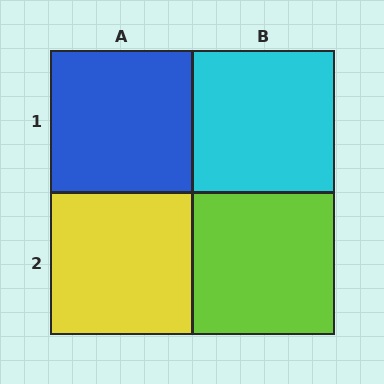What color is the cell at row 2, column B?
Lime.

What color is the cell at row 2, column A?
Yellow.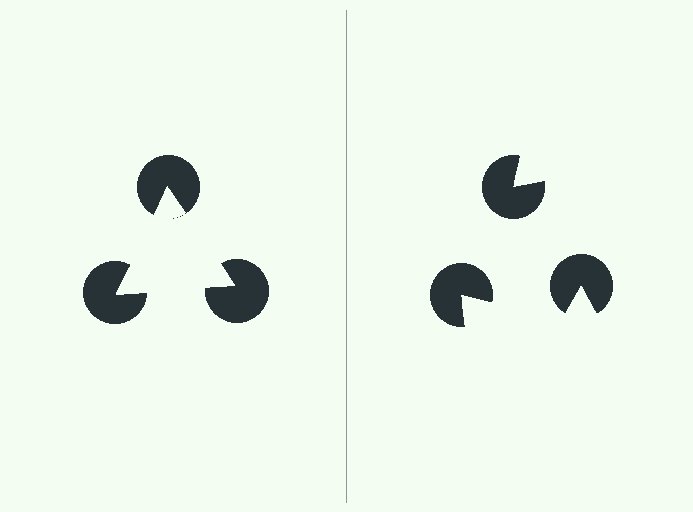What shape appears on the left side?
An illusory triangle.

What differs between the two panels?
The pac-man discs are positioned identically on both sides; only the wedge orientations differ. On the left they align to a triangle; on the right they are misaligned.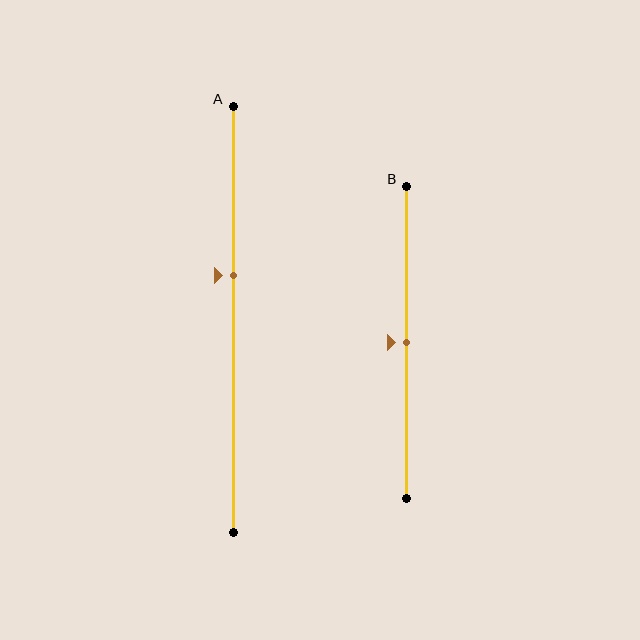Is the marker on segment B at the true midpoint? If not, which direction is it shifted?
Yes, the marker on segment B is at the true midpoint.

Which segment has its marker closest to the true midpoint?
Segment B has its marker closest to the true midpoint.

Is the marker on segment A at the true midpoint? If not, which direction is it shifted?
No, the marker on segment A is shifted upward by about 10% of the segment length.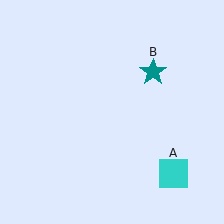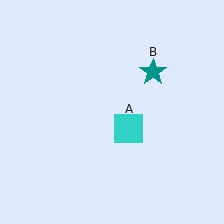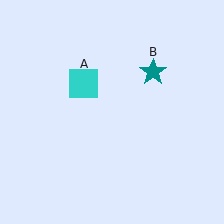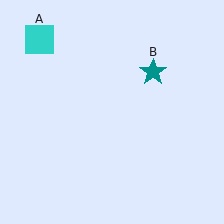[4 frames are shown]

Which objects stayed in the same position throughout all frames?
Teal star (object B) remained stationary.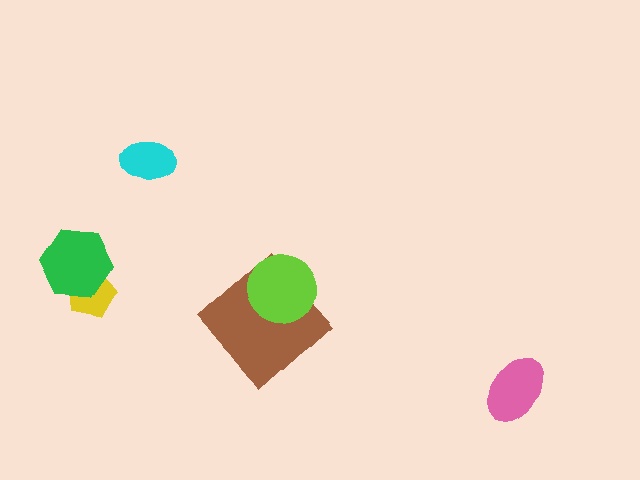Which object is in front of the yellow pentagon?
The green hexagon is in front of the yellow pentagon.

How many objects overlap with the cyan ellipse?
0 objects overlap with the cyan ellipse.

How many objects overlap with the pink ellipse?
0 objects overlap with the pink ellipse.